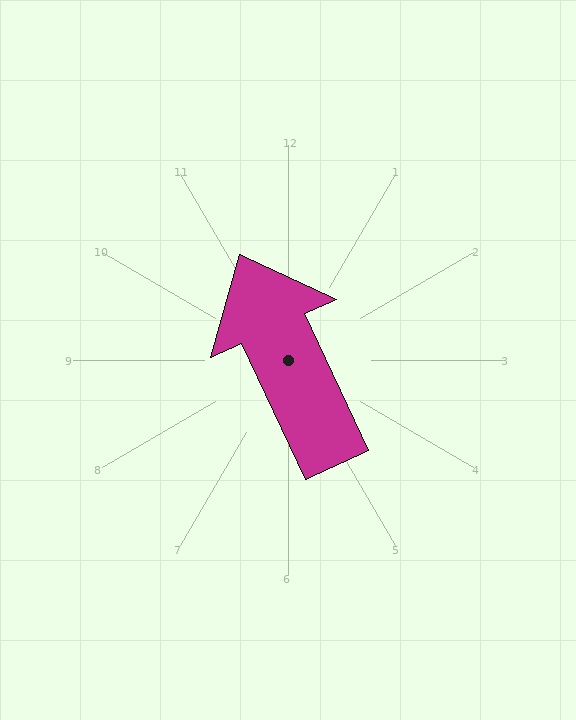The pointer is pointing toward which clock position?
Roughly 11 o'clock.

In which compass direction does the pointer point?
Northwest.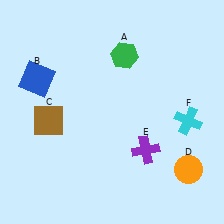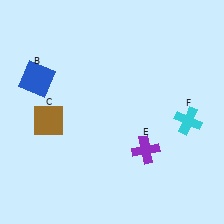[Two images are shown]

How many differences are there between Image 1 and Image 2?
There are 2 differences between the two images.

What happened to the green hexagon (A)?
The green hexagon (A) was removed in Image 2. It was in the top-right area of Image 1.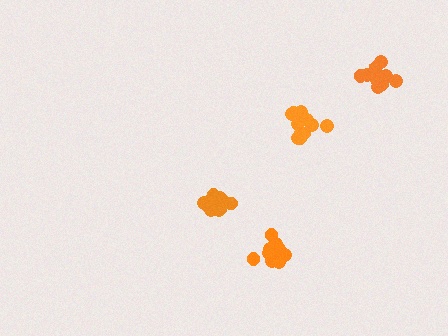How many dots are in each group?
Group 1: 13 dots, Group 2: 13 dots, Group 3: 14 dots, Group 4: 11 dots (51 total).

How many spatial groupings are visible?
There are 4 spatial groupings.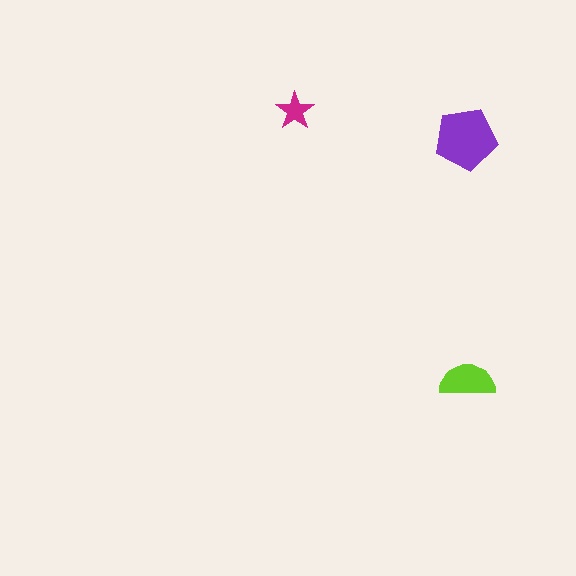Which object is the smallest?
The magenta star.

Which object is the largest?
The purple pentagon.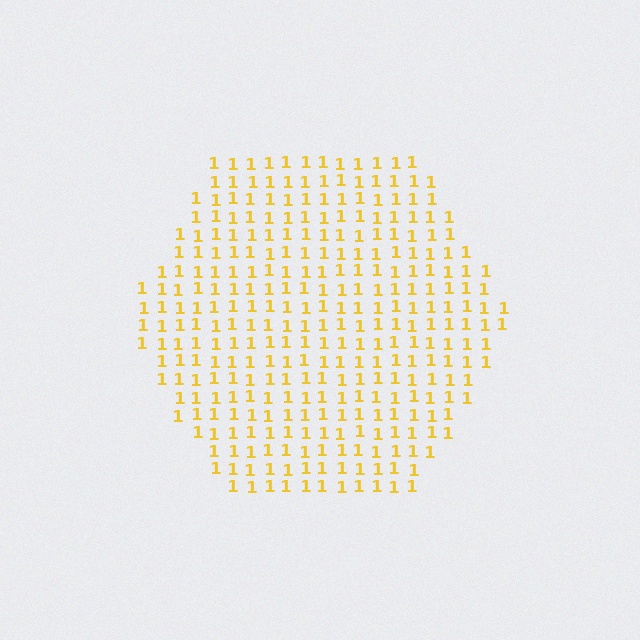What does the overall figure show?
The overall figure shows a hexagon.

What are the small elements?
The small elements are digit 1's.